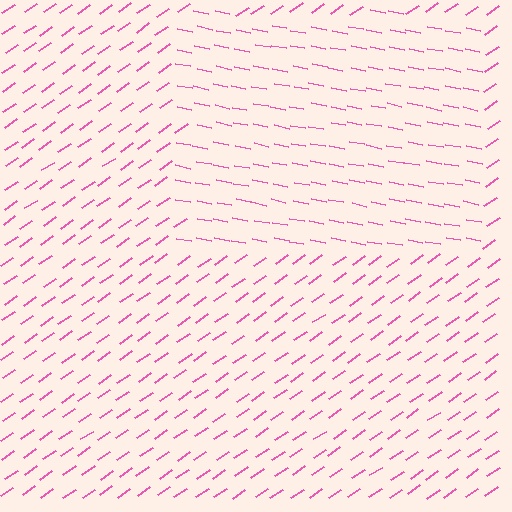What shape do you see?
I see a rectangle.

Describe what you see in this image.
The image is filled with small pink line segments. A rectangle region in the image has lines oriented differently from the surrounding lines, creating a visible texture boundary.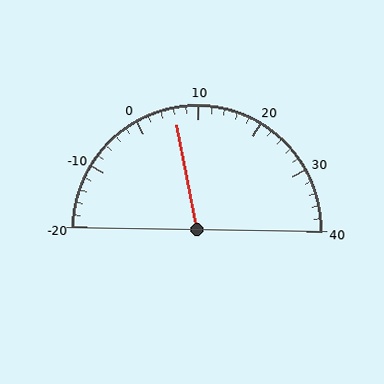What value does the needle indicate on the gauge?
The needle indicates approximately 6.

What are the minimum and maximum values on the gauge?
The gauge ranges from -20 to 40.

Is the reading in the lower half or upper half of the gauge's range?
The reading is in the lower half of the range (-20 to 40).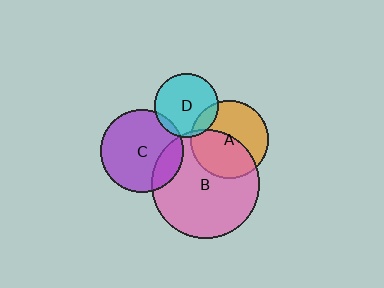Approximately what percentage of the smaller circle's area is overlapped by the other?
Approximately 45%.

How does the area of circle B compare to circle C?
Approximately 1.7 times.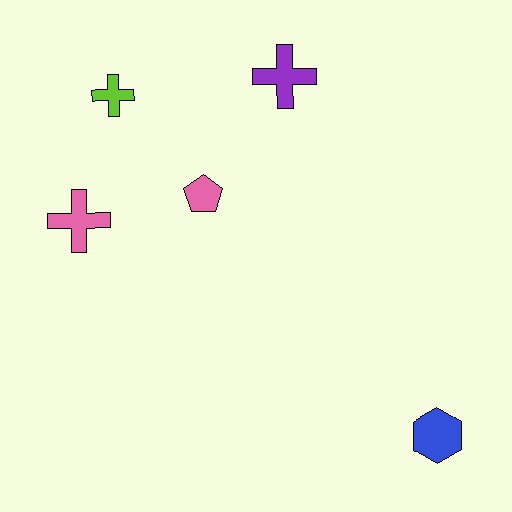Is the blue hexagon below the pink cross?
Yes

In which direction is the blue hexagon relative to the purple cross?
The blue hexagon is below the purple cross.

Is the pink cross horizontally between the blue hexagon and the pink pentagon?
No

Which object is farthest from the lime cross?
The blue hexagon is farthest from the lime cross.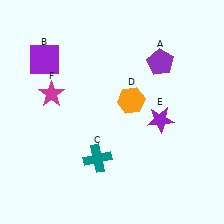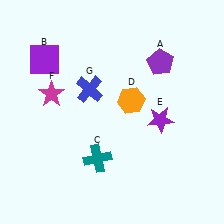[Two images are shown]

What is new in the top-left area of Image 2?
A blue cross (G) was added in the top-left area of Image 2.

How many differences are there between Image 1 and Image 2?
There is 1 difference between the two images.